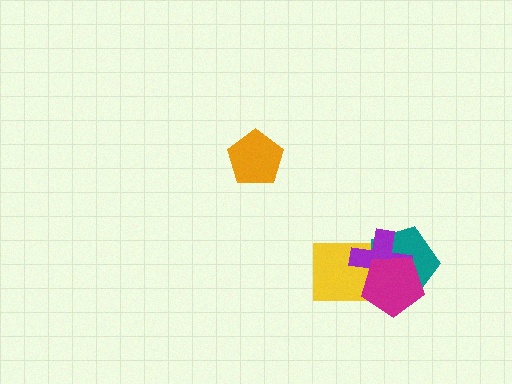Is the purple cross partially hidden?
Yes, it is partially covered by another shape.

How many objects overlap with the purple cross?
3 objects overlap with the purple cross.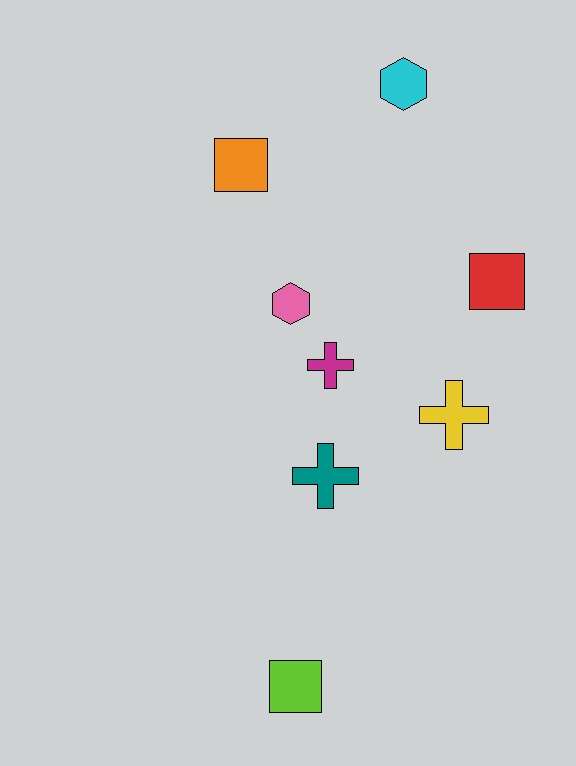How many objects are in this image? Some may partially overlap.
There are 8 objects.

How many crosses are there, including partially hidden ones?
There are 3 crosses.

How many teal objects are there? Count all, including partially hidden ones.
There is 1 teal object.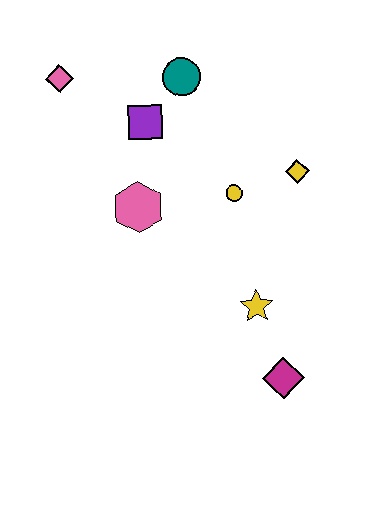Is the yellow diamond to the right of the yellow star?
Yes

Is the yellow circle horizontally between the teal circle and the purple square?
No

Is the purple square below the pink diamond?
Yes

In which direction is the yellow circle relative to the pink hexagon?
The yellow circle is to the right of the pink hexagon.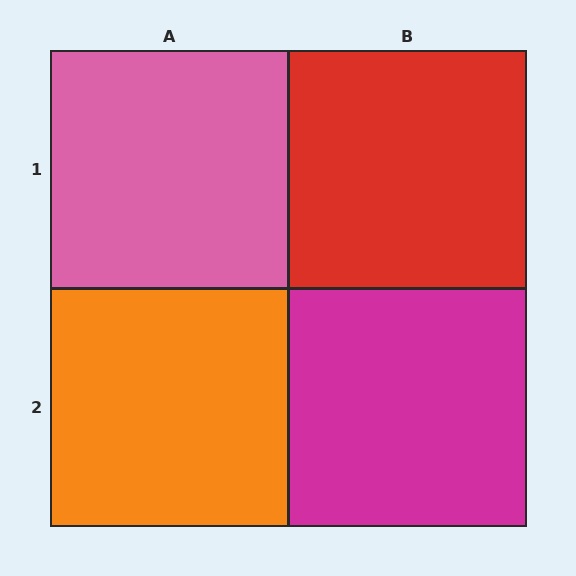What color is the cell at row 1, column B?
Red.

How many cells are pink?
1 cell is pink.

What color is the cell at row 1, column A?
Pink.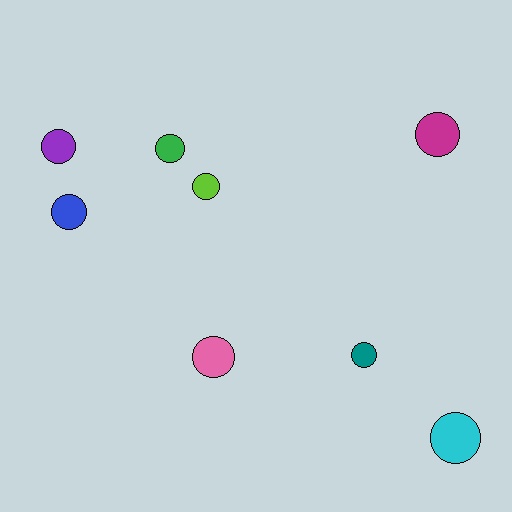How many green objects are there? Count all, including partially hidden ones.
There is 1 green object.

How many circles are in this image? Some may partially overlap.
There are 8 circles.